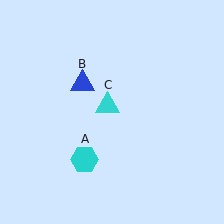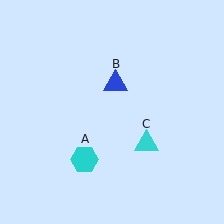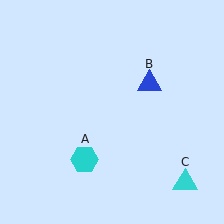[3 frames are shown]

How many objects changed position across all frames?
2 objects changed position: blue triangle (object B), cyan triangle (object C).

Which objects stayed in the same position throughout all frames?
Cyan hexagon (object A) remained stationary.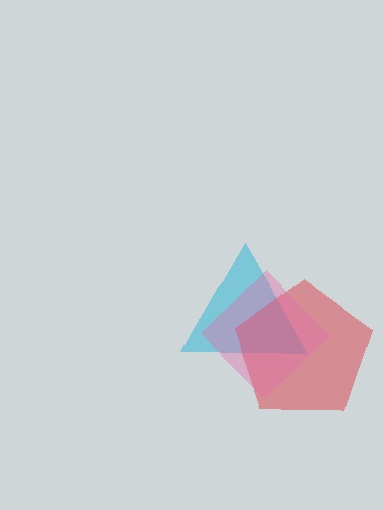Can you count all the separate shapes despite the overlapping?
Yes, there are 3 separate shapes.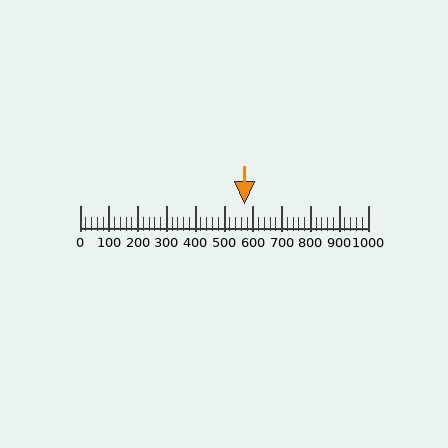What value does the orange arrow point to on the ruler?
The orange arrow points to approximately 573.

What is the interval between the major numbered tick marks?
The major tick marks are spaced 100 units apart.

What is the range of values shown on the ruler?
The ruler shows values from 0 to 1000.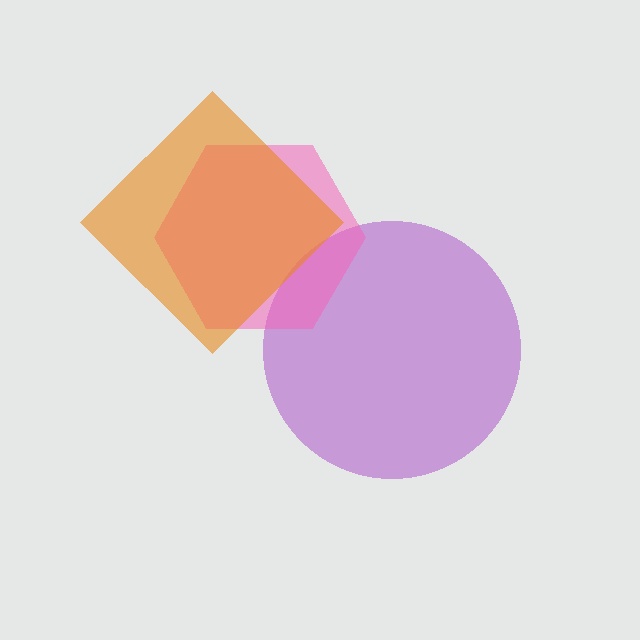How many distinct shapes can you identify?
There are 3 distinct shapes: a purple circle, a pink hexagon, an orange diamond.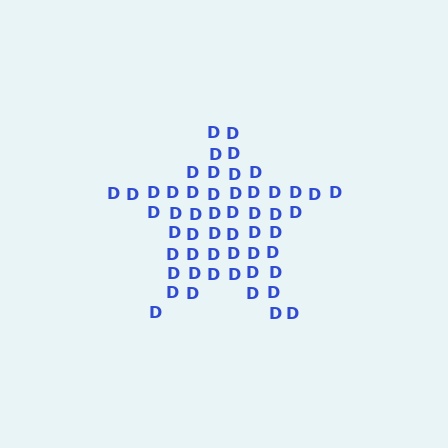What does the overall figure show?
The overall figure shows a star.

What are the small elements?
The small elements are letter D's.